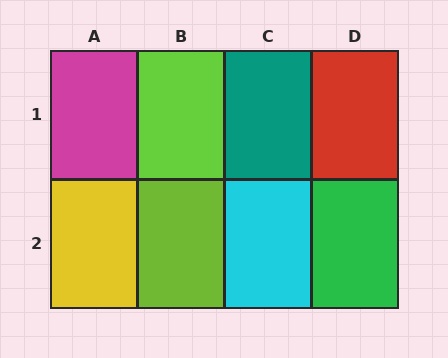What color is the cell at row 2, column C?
Cyan.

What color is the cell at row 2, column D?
Green.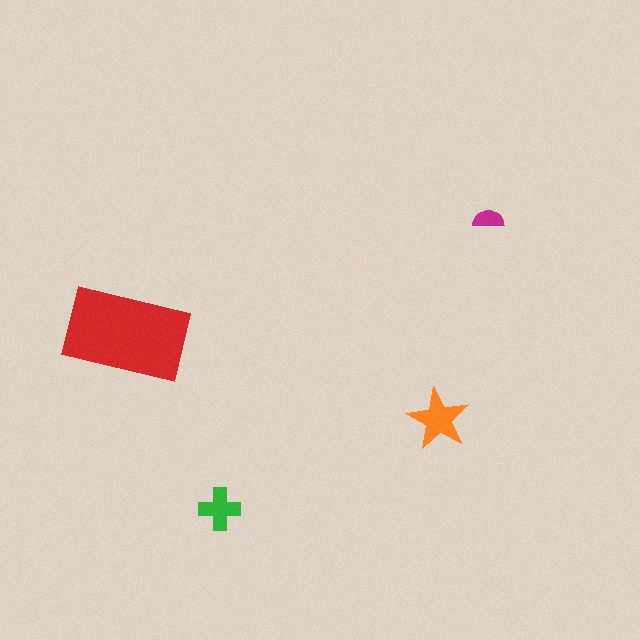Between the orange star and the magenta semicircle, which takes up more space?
The orange star.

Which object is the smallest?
The magenta semicircle.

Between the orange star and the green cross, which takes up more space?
The orange star.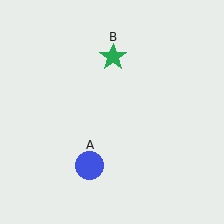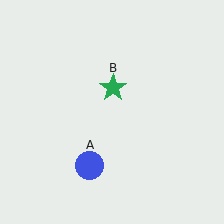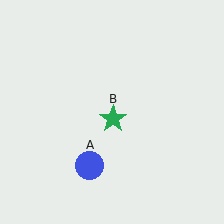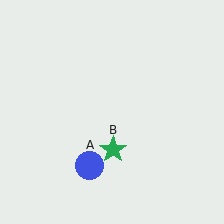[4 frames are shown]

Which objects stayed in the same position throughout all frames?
Blue circle (object A) remained stationary.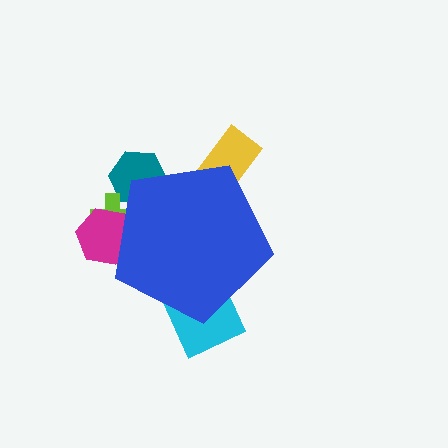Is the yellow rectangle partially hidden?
Yes, the yellow rectangle is partially hidden behind the blue pentagon.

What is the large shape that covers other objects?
A blue pentagon.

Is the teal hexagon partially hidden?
Yes, the teal hexagon is partially hidden behind the blue pentagon.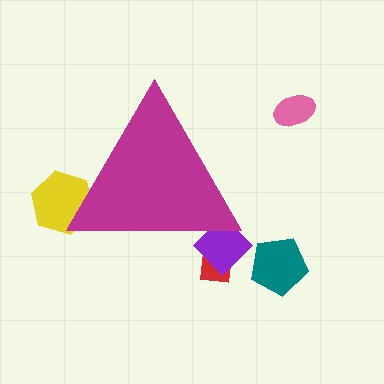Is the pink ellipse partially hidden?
No, the pink ellipse is fully visible.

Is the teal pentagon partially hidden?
No, the teal pentagon is fully visible.